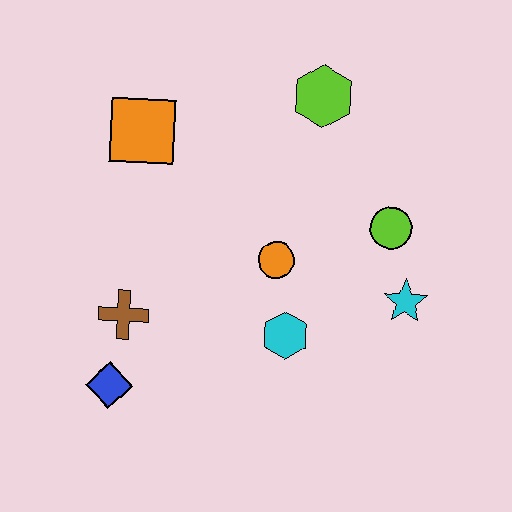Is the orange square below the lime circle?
No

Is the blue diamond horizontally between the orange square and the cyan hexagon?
No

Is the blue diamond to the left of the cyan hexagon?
Yes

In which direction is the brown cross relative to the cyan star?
The brown cross is to the left of the cyan star.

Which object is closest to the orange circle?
The cyan hexagon is closest to the orange circle.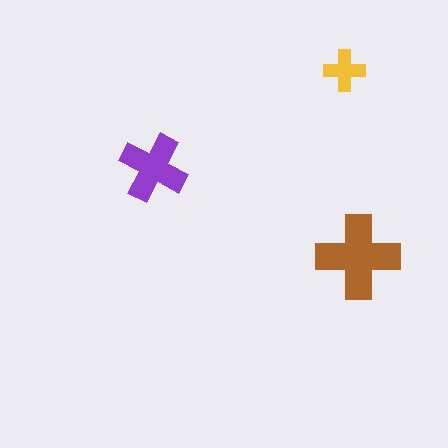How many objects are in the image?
There are 3 objects in the image.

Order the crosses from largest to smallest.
the brown one, the purple one, the yellow one.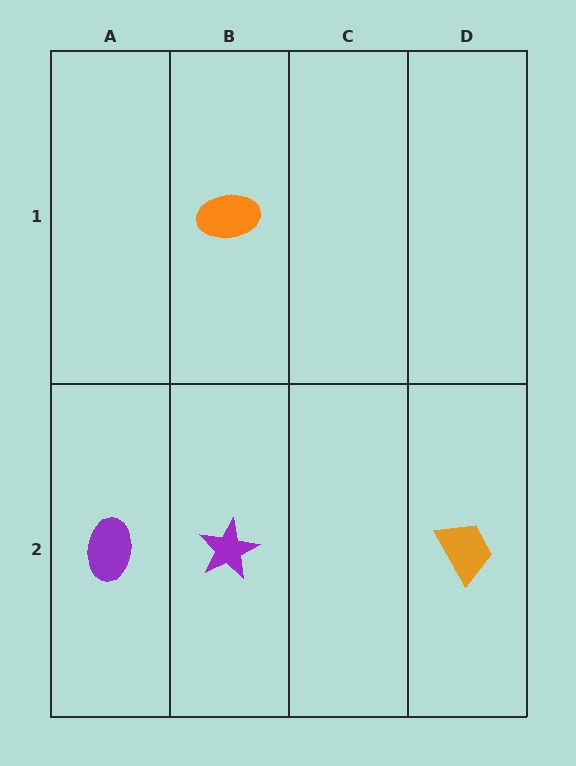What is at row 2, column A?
A purple ellipse.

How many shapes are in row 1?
1 shape.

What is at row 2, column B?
A purple star.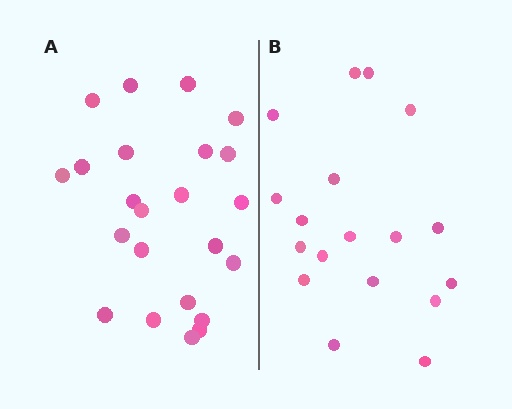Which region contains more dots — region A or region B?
Region A (the left region) has more dots.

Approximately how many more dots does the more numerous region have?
Region A has about 5 more dots than region B.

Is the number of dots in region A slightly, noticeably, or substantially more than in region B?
Region A has noticeably more, but not dramatically so. The ratio is roughly 1.3 to 1.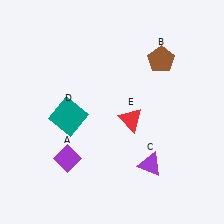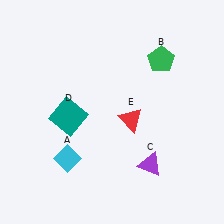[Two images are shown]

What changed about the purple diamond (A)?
In Image 1, A is purple. In Image 2, it changed to cyan.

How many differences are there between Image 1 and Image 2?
There are 2 differences between the two images.